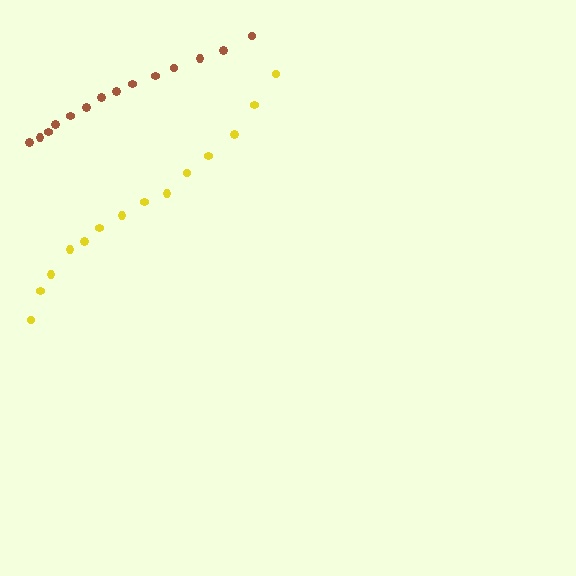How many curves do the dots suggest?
There are 2 distinct paths.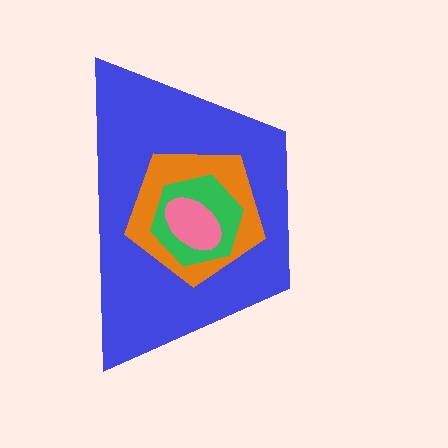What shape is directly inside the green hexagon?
The pink ellipse.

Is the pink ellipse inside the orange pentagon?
Yes.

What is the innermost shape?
The pink ellipse.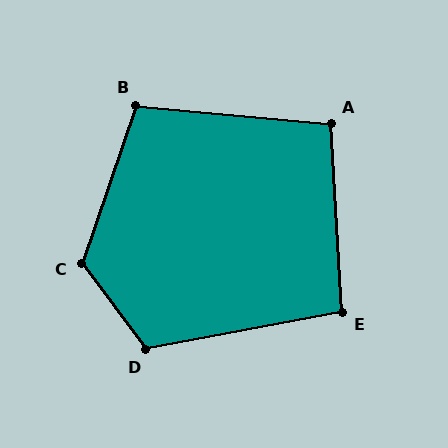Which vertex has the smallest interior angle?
E, at approximately 97 degrees.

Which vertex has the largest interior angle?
C, at approximately 124 degrees.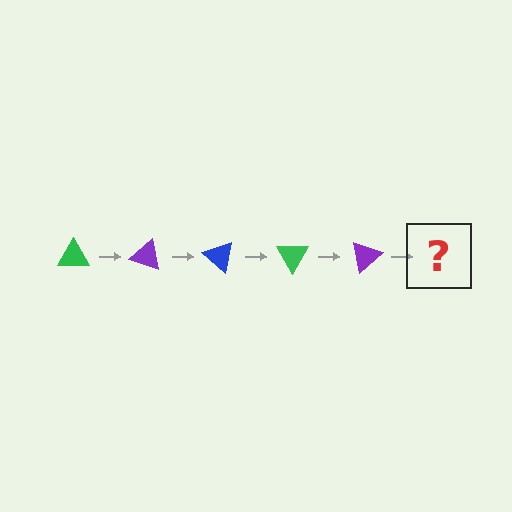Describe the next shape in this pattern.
It should be a blue triangle, rotated 100 degrees from the start.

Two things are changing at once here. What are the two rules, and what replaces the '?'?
The two rules are that it rotates 20 degrees each step and the color cycles through green, purple, and blue. The '?' should be a blue triangle, rotated 100 degrees from the start.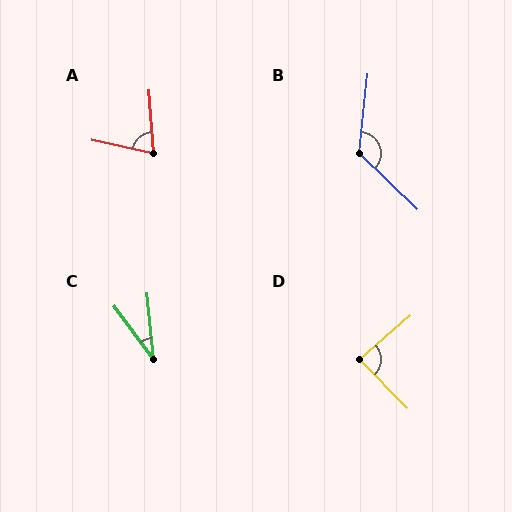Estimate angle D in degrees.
Approximately 86 degrees.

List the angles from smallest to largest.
C (31°), A (73°), D (86°), B (128°).